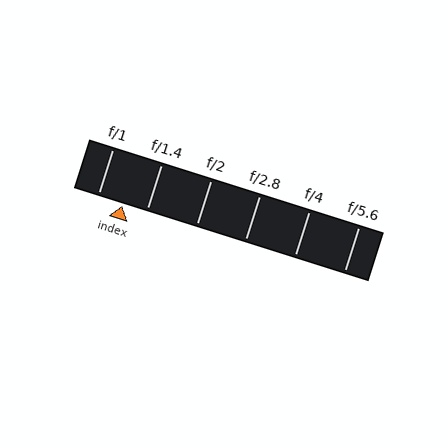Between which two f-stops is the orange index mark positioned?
The index mark is between f/1 and f/1.4.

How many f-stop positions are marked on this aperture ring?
There are 6 f-stop positions marked.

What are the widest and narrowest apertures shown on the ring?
The widest aperture shown is f/1 and the narrowest is f/5.6.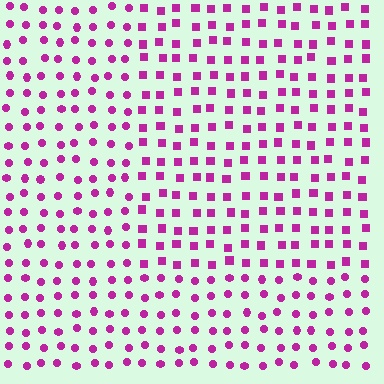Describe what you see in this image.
The image is filled with small magenta elements arranged in a uniform grid. A rectangle-shaped region contains squares, while the surrounding area contains circles. The boundary is defined purely by the change in element shape.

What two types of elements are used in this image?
The image uses squares inside the rectangle region and circles outside it.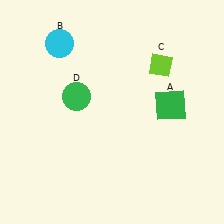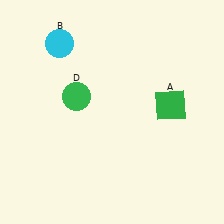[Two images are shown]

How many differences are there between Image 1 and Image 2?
There is 1 difference between the two images.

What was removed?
The lime diamond (C) was removed in Image 2.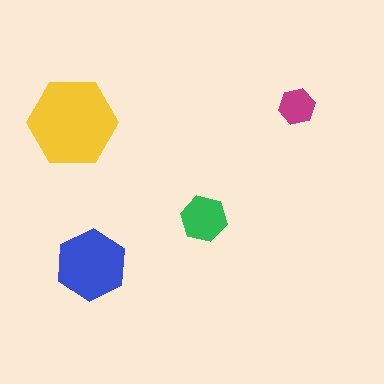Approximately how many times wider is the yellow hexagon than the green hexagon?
About 2 times wider.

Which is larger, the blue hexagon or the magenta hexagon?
The blue one.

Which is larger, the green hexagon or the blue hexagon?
The blue one.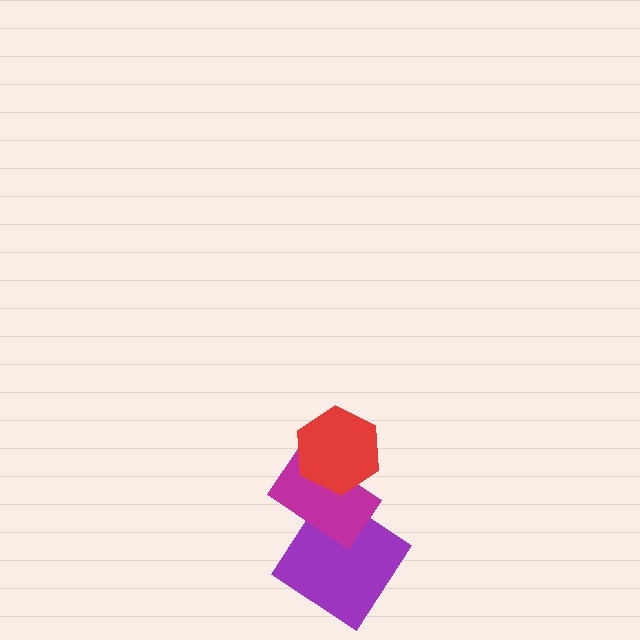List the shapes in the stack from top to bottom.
From top to bottom: the red hexagon, the magenta rectangle, the purple diamond.